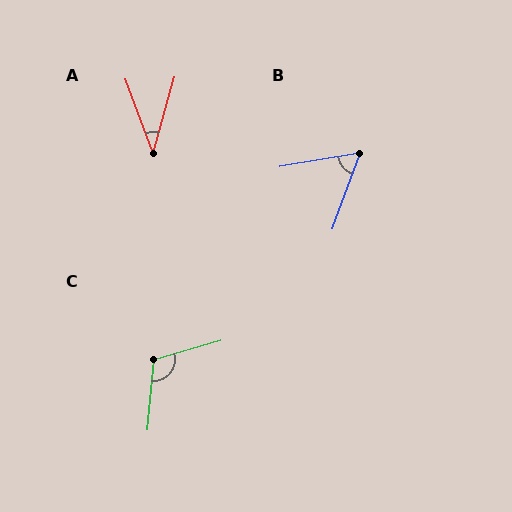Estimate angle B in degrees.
Approximately 61 degrees.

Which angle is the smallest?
A, at approximately 36 degrees.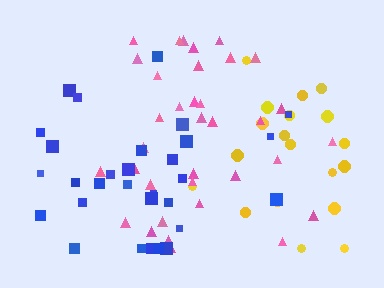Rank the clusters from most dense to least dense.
pink, yellow, blue.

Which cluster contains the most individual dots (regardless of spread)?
Pink (35).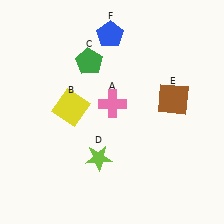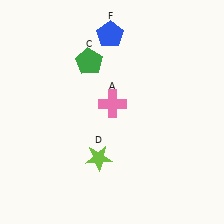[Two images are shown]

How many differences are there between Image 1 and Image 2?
There are 2 differences between the two images.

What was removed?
The yellow square (B), the brown square (E) were removed in Image 2.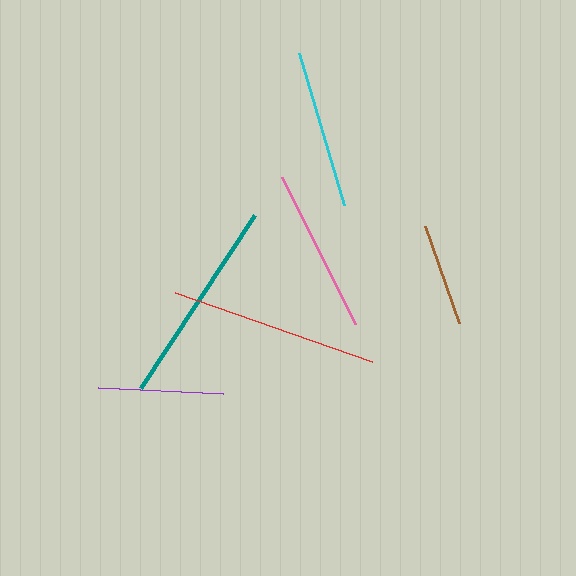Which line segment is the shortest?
The brown line is the shortest at approximately 103 pixels.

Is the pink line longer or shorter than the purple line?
The pink line is longer than the purple line.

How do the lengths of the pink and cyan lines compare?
The pink and cyan lines are approximately the same length.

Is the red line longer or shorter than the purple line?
The red line is longer than the purple line.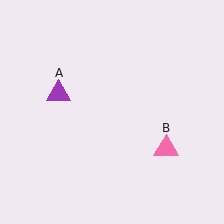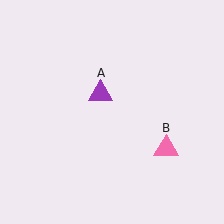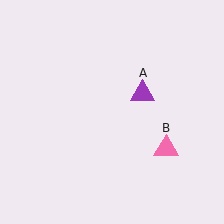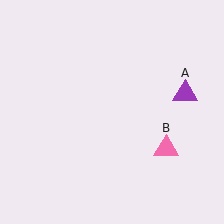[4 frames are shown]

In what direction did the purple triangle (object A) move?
The purple triangle (object A) moved right.